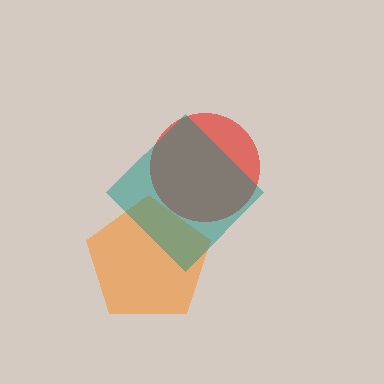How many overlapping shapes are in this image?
There are 3 overlapping shapes in the image.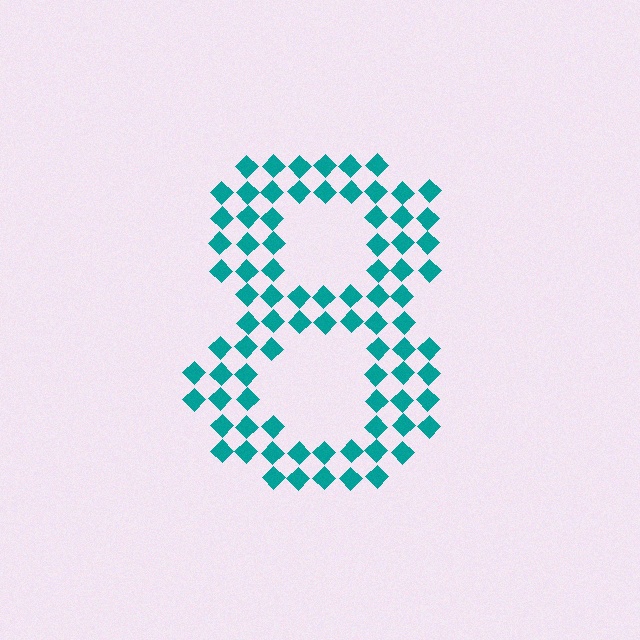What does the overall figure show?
The overall figure shows the digit 8.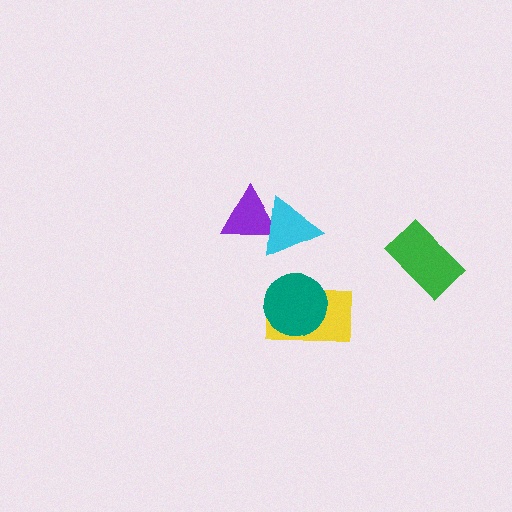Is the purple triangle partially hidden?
Yes, it is partially covered by another shape.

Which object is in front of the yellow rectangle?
The teal circle is in front of the yellow rectangle.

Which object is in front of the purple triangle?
The cyan triangle is in front of the purple triangle.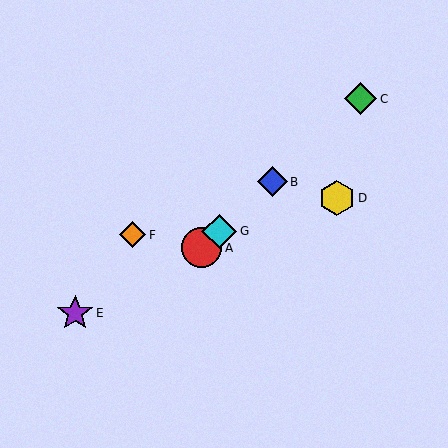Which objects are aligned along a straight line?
Objects A, B, C, G are aligned along a straight line.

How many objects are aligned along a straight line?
4 objects (A, B, C, G) are aligned along a straight line.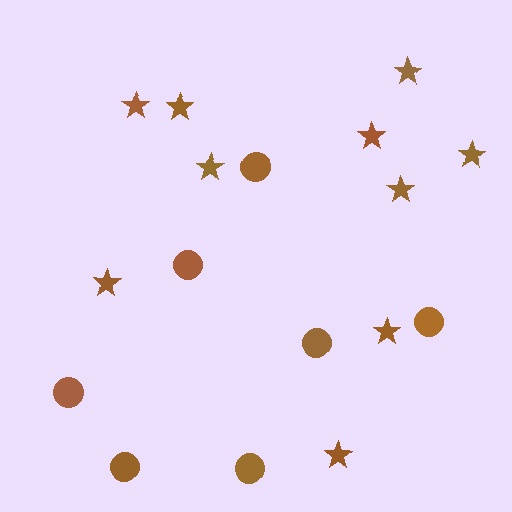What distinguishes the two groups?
There are 2 groups: one group of circles (7) and one group of stars (10).